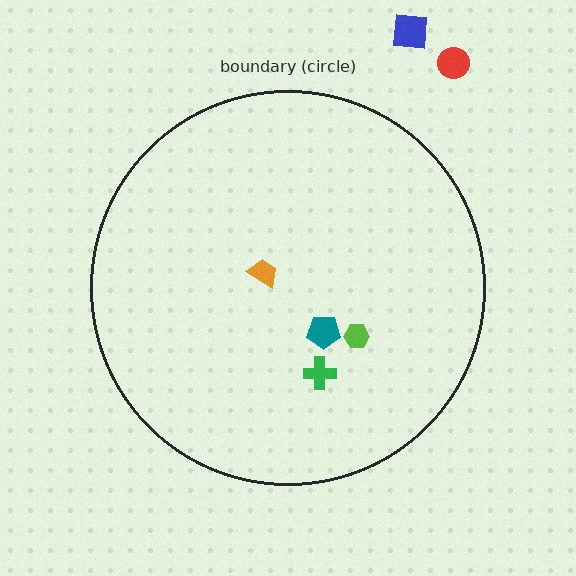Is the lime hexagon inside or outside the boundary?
Inside.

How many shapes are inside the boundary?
4 inside, 2 outside.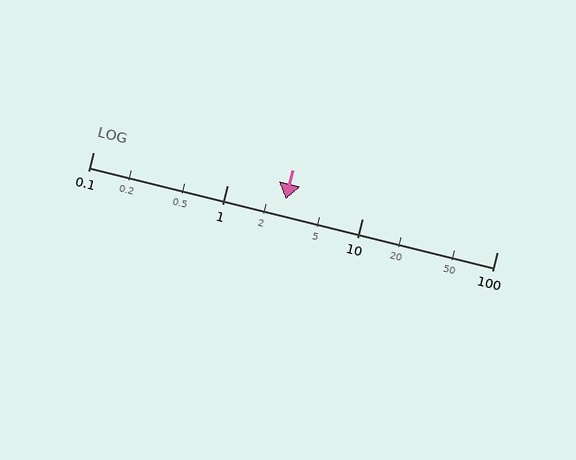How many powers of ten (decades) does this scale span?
The scale spans 3 decades, from 0.1 to 100.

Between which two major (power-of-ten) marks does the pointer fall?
The pointer is between 1 and 10.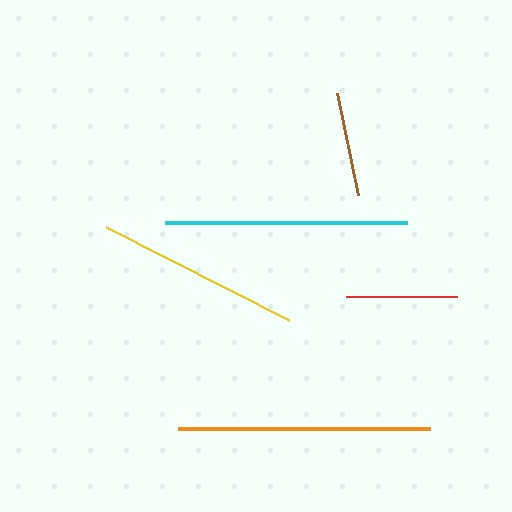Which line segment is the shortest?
The brown line is the shortest at approximately 104 pixels.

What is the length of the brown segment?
The brown segment is approximately 104 pixels long.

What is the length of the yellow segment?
The yellow segment is approximately 206 pixels long.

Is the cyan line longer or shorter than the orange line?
The orange line is longer than the cyan line.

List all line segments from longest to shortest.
From longest to shortest: orange, cyan, yellow, red, brown.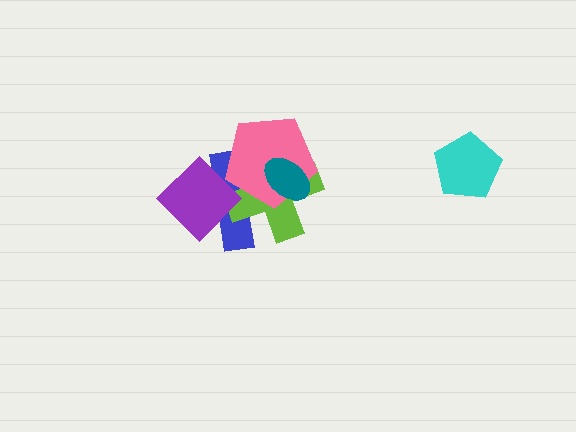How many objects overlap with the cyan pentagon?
0 objects overlap with the cyan pentagon.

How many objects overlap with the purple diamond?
3 objects overlap with the purple diamond.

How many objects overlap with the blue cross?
4 objects overlap with the blue cross.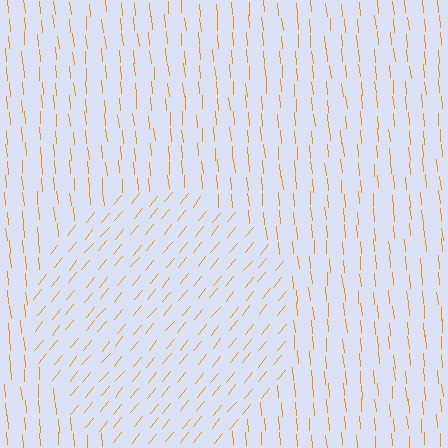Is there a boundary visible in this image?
Yes, there is a texture boundary formed by a change in line orientation.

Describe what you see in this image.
The image is filled with small orange line segments. A circle region in the image has lines oriented differently from the surrounding lines, creating a visible texture boundary.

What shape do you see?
I see a circle.